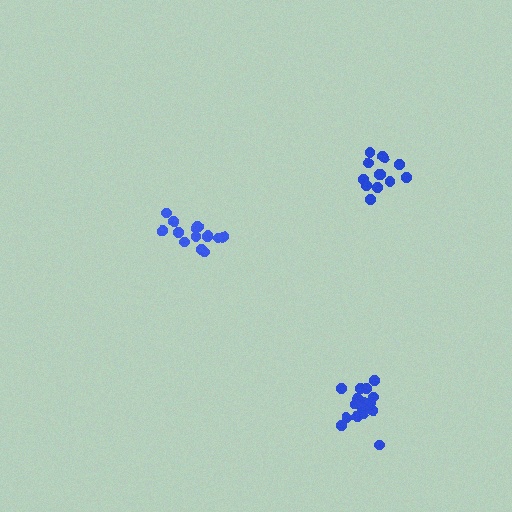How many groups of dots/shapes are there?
There are 3 groups.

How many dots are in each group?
Group 1: 14 dots, Group 2: 17 dots, Group 3: 13 dots (44 total).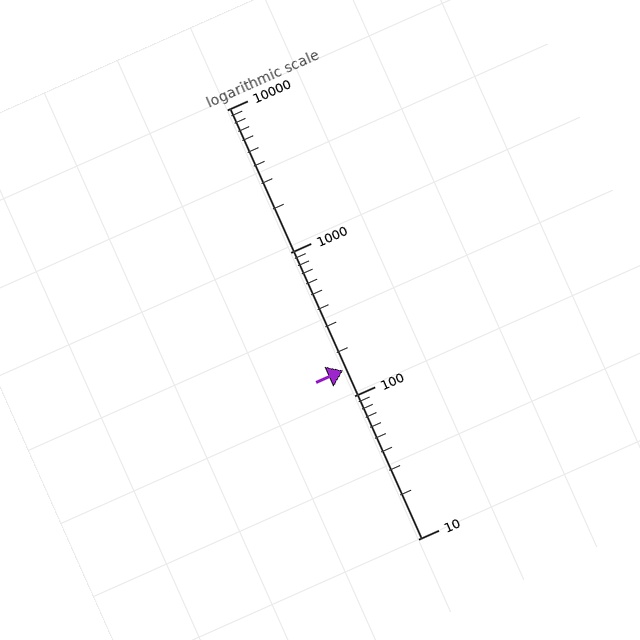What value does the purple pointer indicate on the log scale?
The pointer indicates approximately 150.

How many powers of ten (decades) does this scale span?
The scale spans 3 decades, from 10 to 10000.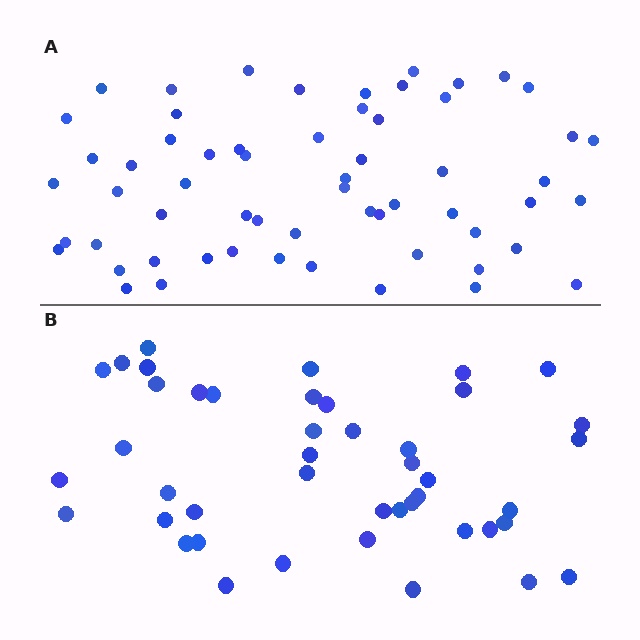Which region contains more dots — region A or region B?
Region A (the top region) has more dots.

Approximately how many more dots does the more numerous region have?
Region A has approximately 15 more dots than region B.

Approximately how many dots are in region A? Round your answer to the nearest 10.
About 60 dots.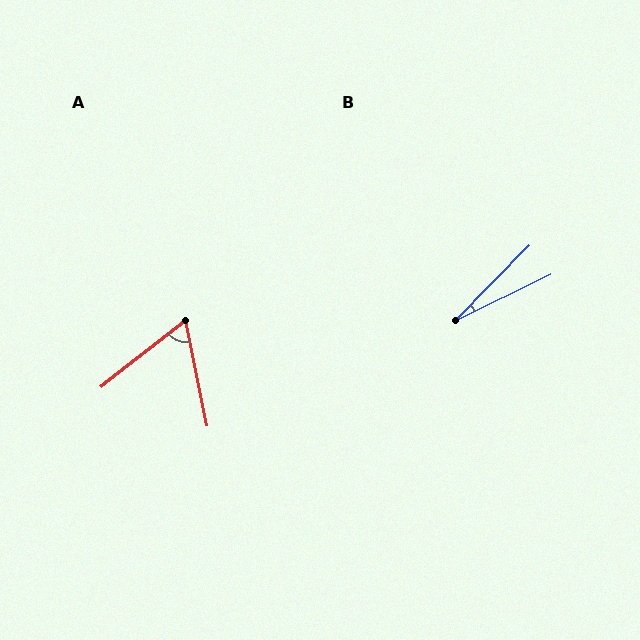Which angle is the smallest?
B, at approximately 20 degrees.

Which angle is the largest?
A, at approximately 64 degrees.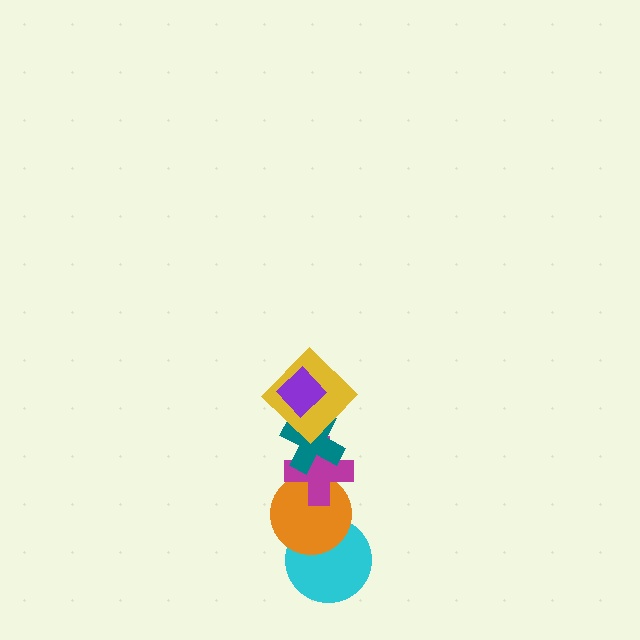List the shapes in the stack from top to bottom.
From top to bottom: the purple diamond, the yellow diamond, the teal cross, the magenta cross, the orange circle, the cyan circle.